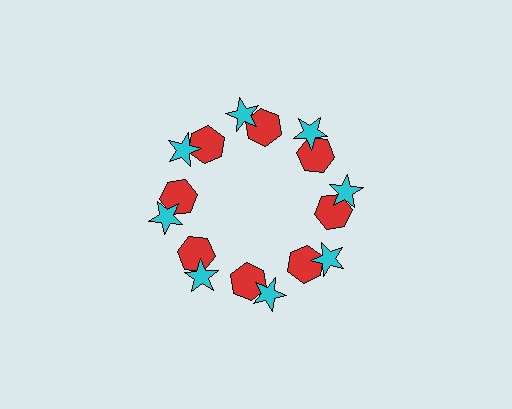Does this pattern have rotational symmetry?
Yes, this pattern has 8-fold rotational symmetry. It looks the same after rotating 45 degrees around the center.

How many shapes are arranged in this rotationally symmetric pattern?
There are 16 shapes, arranged in 8 groups of 2.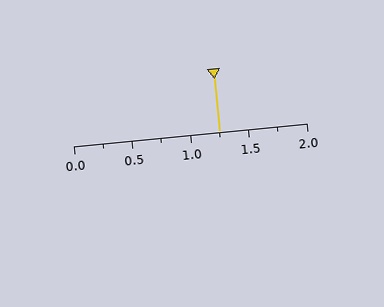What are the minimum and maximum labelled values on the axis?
The axis runs from 0.0 to 2.0.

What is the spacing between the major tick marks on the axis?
The major ticks are spaced 0.5 apart.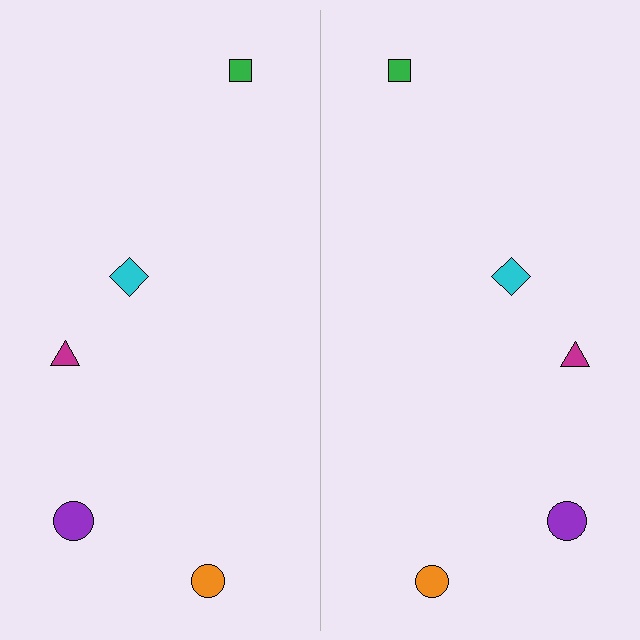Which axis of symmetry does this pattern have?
The pattern has a vertical axis of symmetry running through the center of the image.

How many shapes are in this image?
There are 10 shapes in this image.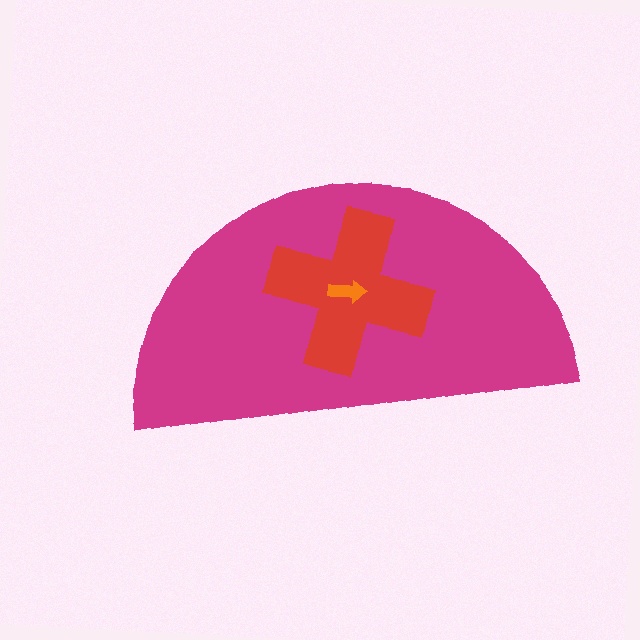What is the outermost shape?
The magenta semicircle.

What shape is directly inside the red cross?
The orange arrow.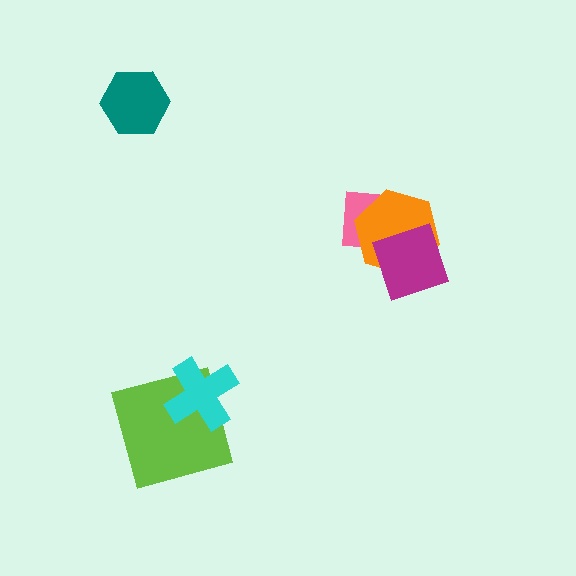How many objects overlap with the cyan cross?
1 object overlaps with the cyan cross.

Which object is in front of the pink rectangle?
The orange hexagon is in front of the pink rectangle.